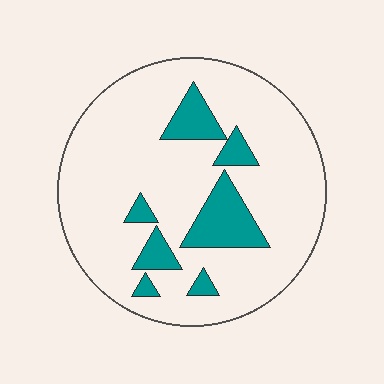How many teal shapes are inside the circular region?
7.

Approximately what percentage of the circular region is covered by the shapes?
Approximately 15%.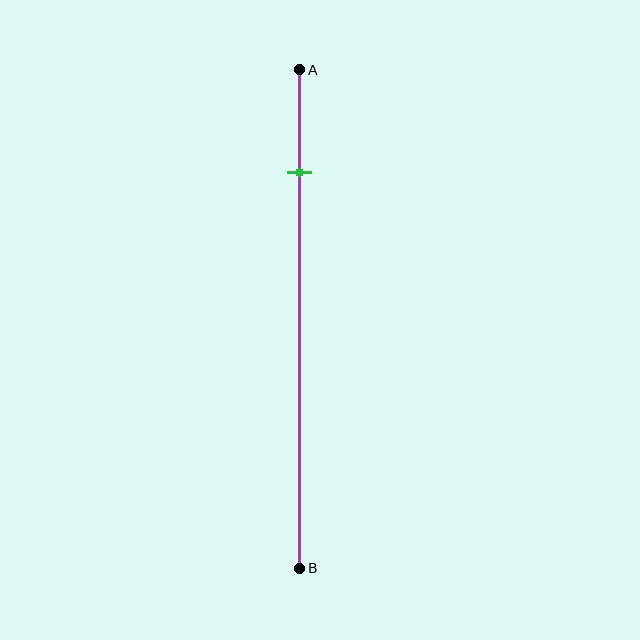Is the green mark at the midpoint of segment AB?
No, the mark is at about 20% from A, not at the 50% midpoint.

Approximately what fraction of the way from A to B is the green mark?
The green mark is approximately 20% of the way from A to B.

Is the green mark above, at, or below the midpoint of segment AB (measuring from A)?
The green mark is above the midpoint of segment AB.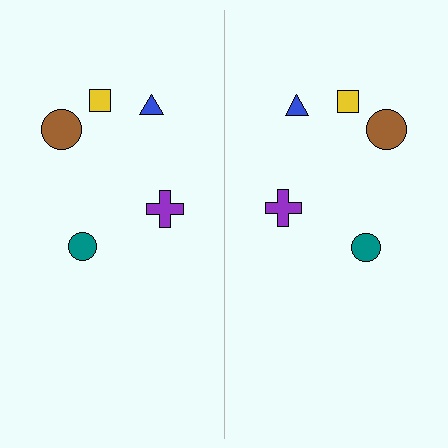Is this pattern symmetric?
Yes, this pattern has bilateral (reflection) symmetry.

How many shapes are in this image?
There are 10 shapes in this image.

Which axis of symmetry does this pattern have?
The pattern has a vertical axis of symmetry running through the center of the image.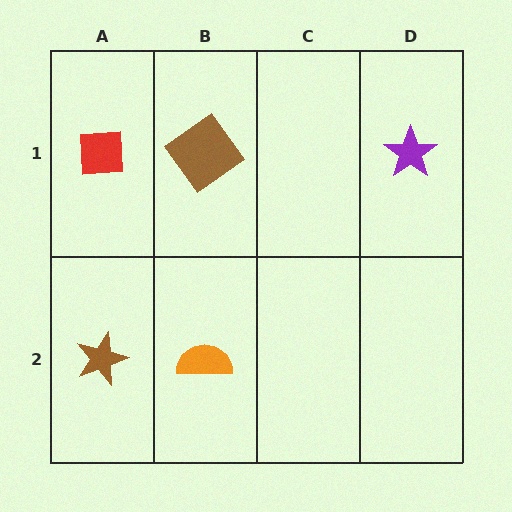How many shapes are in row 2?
2 shapes.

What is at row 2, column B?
An orange semicircle.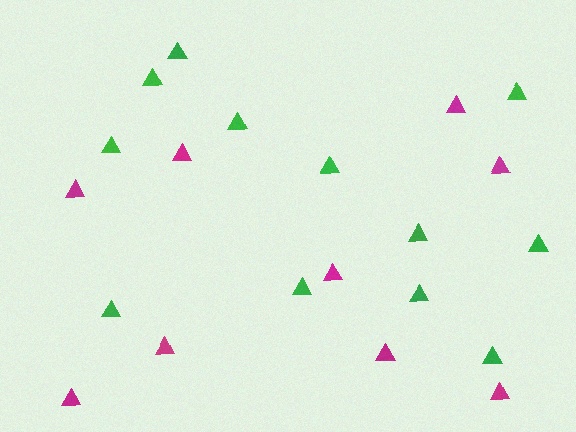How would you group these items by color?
There are 2 groups: one group of magenta triangles (9) and one group of green triangles (12).